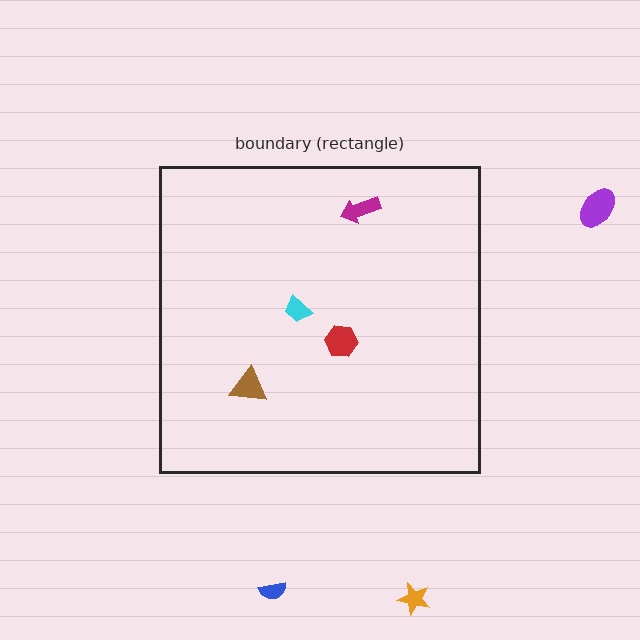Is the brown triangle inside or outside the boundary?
Inside.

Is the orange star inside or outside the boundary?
Outside.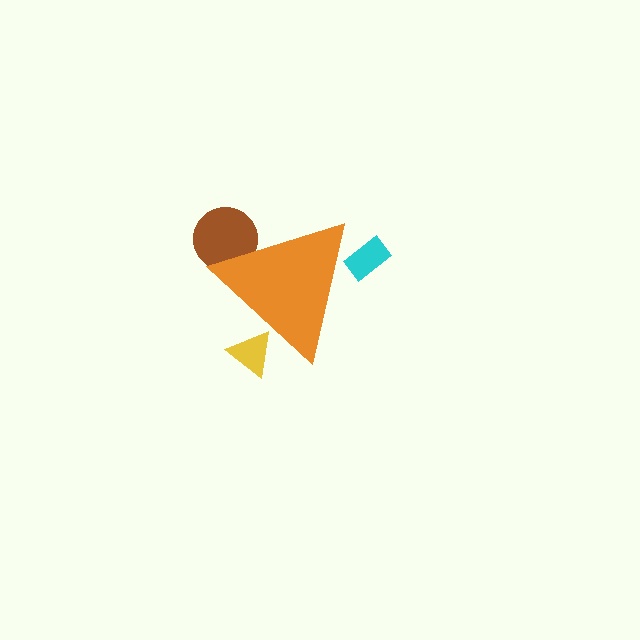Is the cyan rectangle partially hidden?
Yes, the cyan rectangle is partially hidden behind the orange triangle.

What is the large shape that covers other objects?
An orange triangle.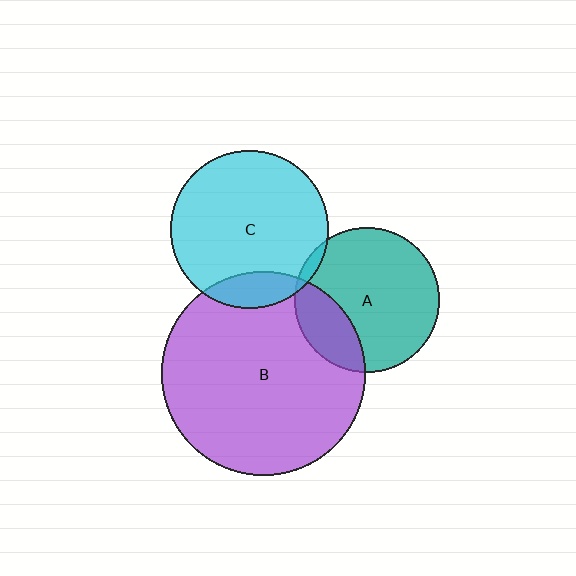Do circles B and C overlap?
Yes.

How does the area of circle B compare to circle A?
Approximately 2.0 times.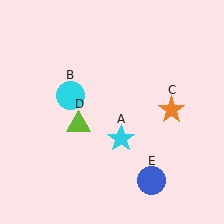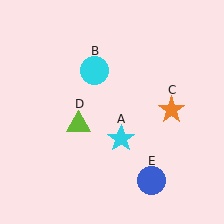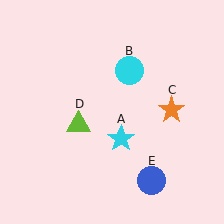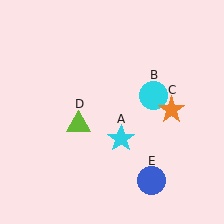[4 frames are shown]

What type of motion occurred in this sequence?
The cyan circle (object B) rotated clockwise around the center of the scene.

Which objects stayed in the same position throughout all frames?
Cyan star (object A) and orange star (object C) and lime triangle (object D) and blue circle (object E) remained stationary.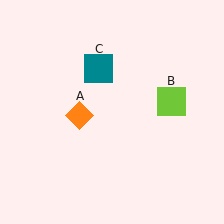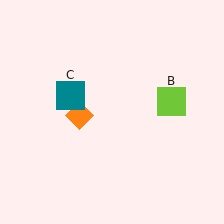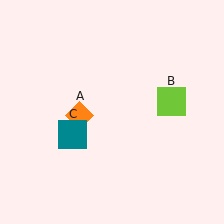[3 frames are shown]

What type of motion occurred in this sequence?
The teal square (object C) rotated counterclockwise around the center of the scene.